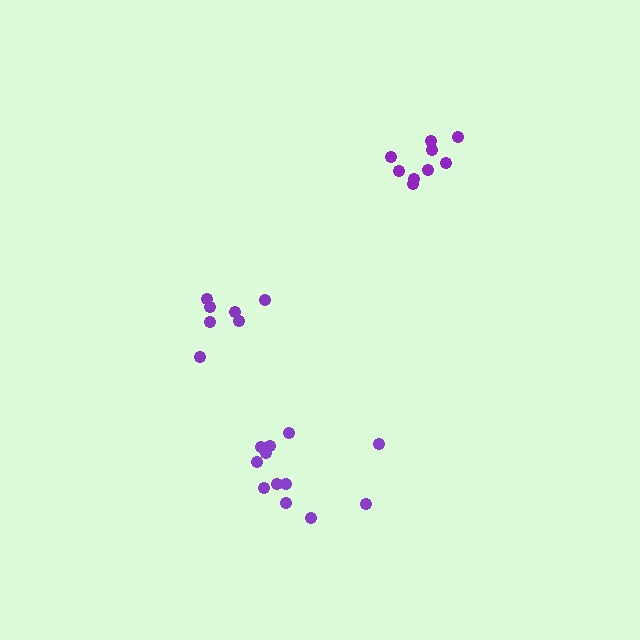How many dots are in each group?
Group 1: 12 dots, Group 2: 7 dots, Group 3: 9 dots (28 total).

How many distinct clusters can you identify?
There are 3 distinct clusters.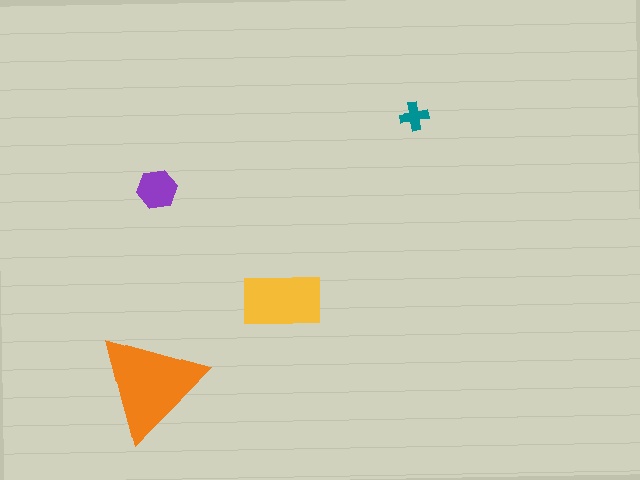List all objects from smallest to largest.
The teal cross, the purple hexagon, the yellow rectangle, the orange triangle.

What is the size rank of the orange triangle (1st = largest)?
1st.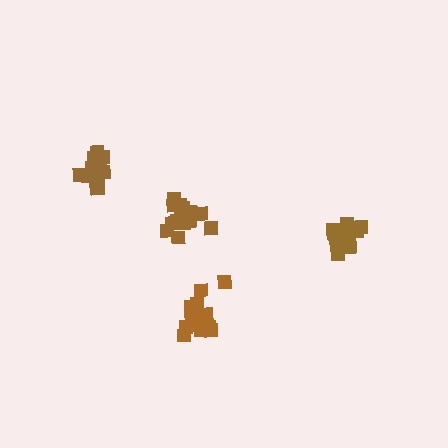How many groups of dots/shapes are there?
There are 4 groups.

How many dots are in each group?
Group 1: 17 dots, Group 2: 17 dots, Group 3: 17 dots, Group 4: 16 dots (67 total).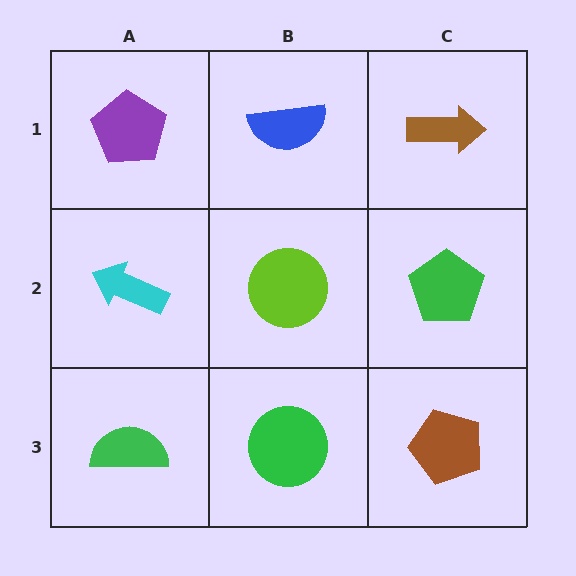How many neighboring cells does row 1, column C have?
2.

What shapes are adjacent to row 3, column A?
A cyan arrow (row 2, column A), a green circle (row 3, column B).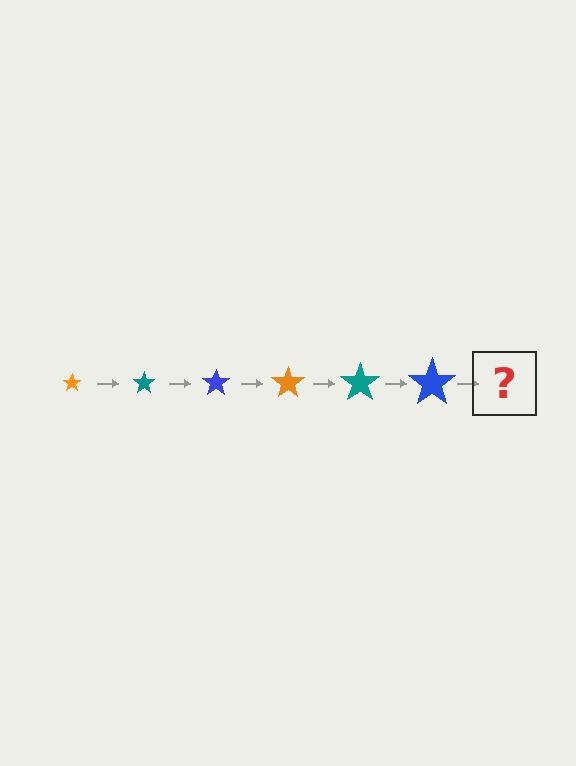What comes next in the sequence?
The next element should be an orange star, larger than the previous one.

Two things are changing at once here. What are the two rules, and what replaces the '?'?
The two rules are that the star grows larger each step and the color cycles through orange, teal, and blue. The '?' should be an orange star, larger than the previous one.